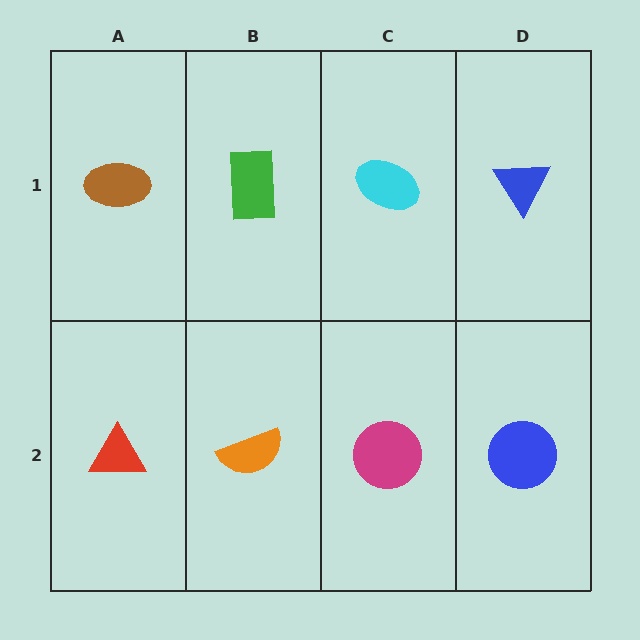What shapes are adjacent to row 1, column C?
A magenta circle (row 2, column C), a green rectangle (row 1, column B), a blue triangle (row 1, column D).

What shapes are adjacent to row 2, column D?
A blue triangle (row 1, column D), a magenta circle (row 2, column C).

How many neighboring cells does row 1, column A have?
2.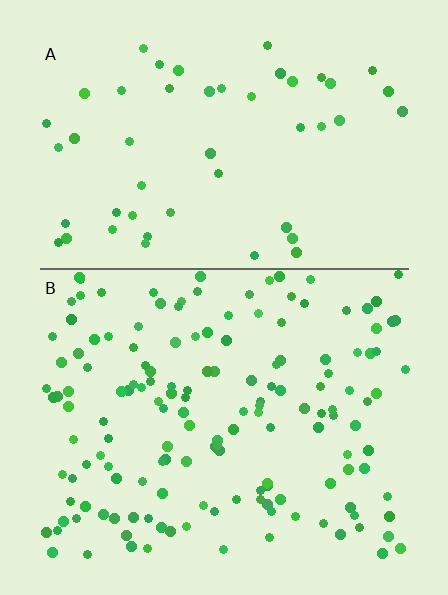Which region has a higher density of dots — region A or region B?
B (the bottom).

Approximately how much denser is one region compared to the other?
Approximately 3.1× — region B over region A.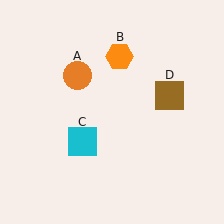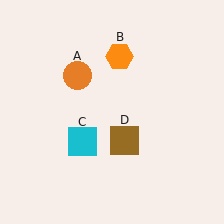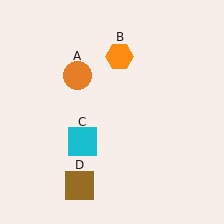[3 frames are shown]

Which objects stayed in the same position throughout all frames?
Orange circle (object A) and orange hexagon (object B) and cyan square (object C) remained stationary.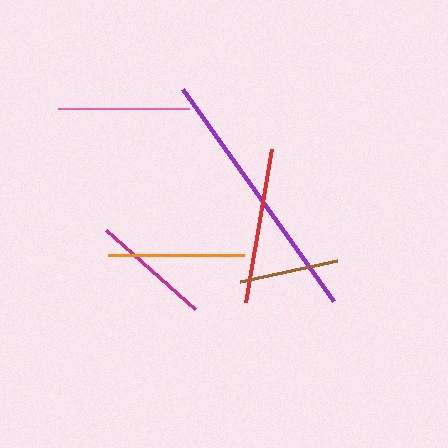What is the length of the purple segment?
The purple segment is approximately 260 pixels long.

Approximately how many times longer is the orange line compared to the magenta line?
The orange line is approximately 1.2 times the length of the magenta line.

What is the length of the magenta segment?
The magenta segment is approximately 118 pixels long.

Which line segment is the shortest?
The brown line is the shortest at approximately 99 pixels.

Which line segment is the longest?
The purple line is the longest at approximately 260 pixels.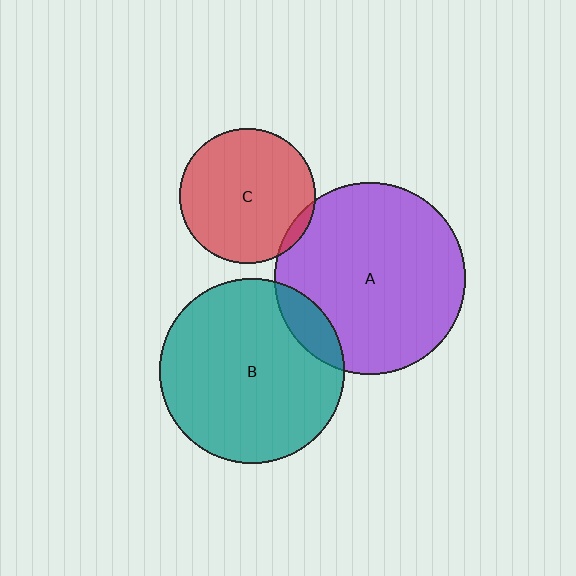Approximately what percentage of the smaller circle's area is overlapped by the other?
Approximately 5%.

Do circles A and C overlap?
Yes.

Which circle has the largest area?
Circle A (purple).